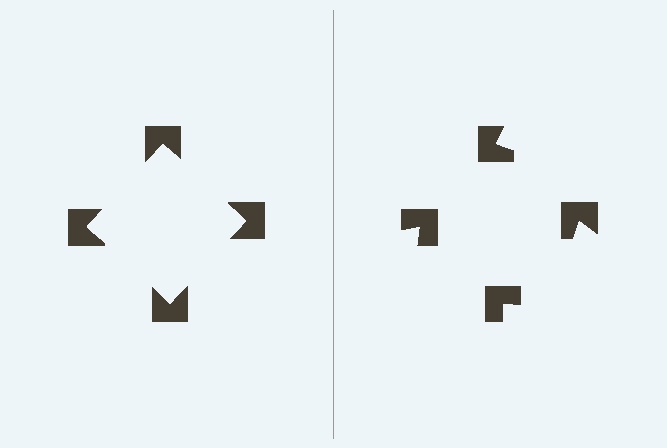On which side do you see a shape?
An illusory square appears on the left side. On the right side the wedge cuts are rotated, so no coherent shape forms.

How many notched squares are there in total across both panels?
8 — 4 on each side.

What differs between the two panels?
The notched squares are positioned identically on both sides; only the wedge orientations differ. On the left they align to a square; on the right they are misaligned.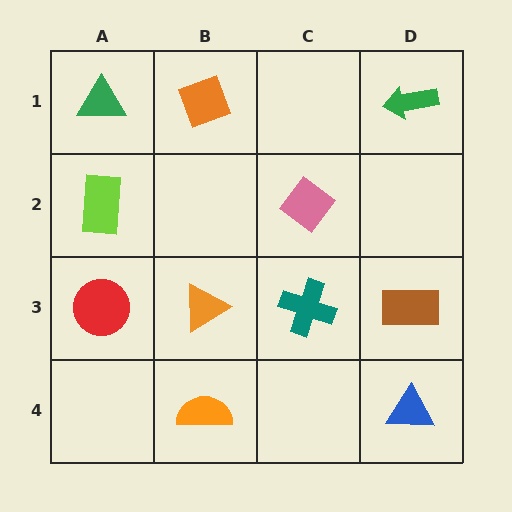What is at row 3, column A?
A red circle.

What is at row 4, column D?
A blue triangle.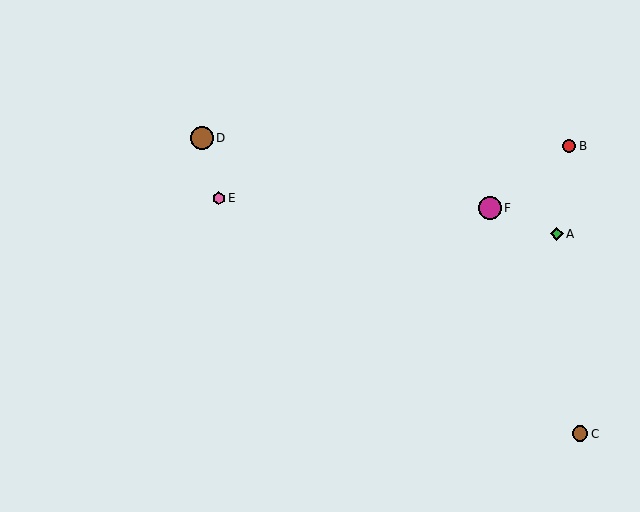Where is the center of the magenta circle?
The center of the magenta circle is at (490, 208).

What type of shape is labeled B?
Shape B is a red circle.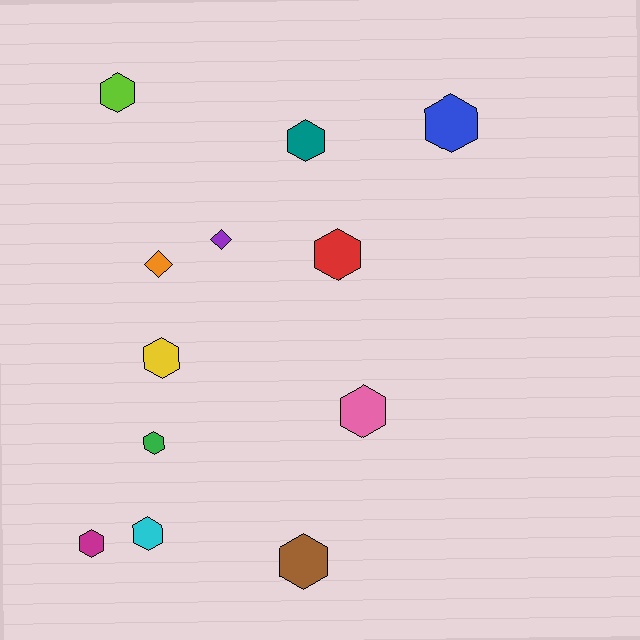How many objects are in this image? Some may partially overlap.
There are 12 objects.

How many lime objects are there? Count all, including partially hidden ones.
There is 1 lime object.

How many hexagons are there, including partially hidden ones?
There are 10 hexagons.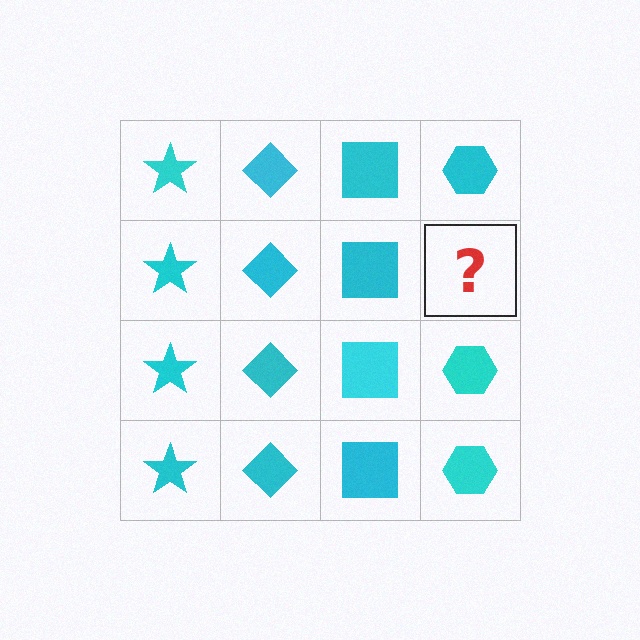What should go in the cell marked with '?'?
The missing cell should contain a cyan hexagon.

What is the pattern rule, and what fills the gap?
The rule is that each column has a consistent shape. The gap should be filled with a cyan hexagon.